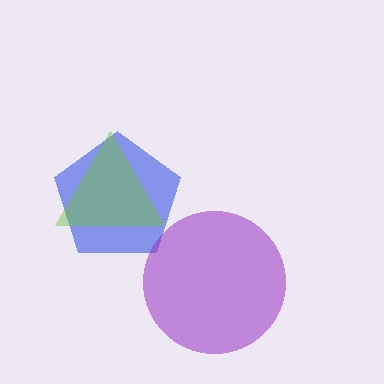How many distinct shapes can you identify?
There are 3 distinct shapes: a blue pentagon, a lime triangle, a purple circle.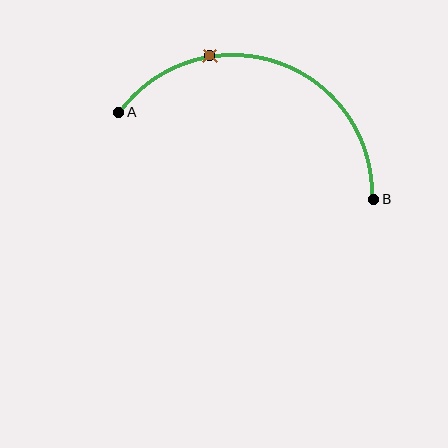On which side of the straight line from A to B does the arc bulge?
The arc bulges above the straight line connecting A and B.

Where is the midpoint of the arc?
The arc midpoint is the point on the curve farthest from the straight line joining A and B. It sits above that line.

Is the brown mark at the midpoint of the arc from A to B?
No. The brown mark lies on the arc but is closer to endpoint A. The arc midpoint would be at the point on the curve equidistant along the arc from both A and B.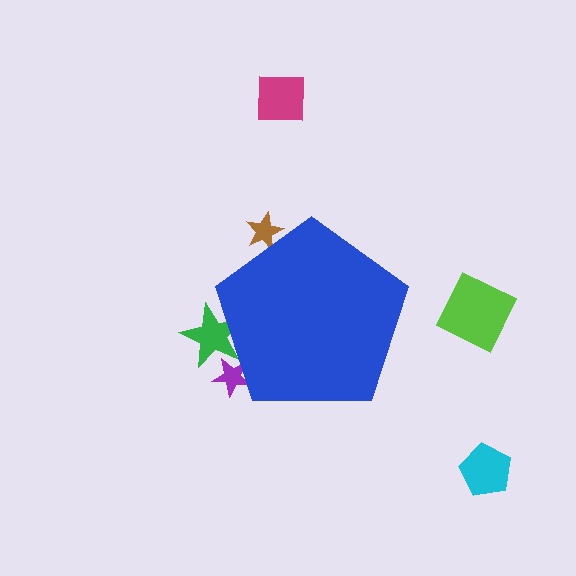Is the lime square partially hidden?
No, the lime square is fully visible.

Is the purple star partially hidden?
Yes, the purple star is partially hidden behind the blue pentagon.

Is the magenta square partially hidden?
No, the magenta square is fully visible.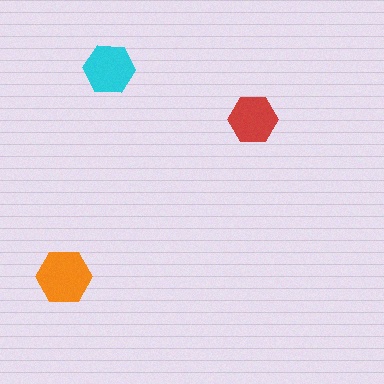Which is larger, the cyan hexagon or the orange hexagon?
The orange one.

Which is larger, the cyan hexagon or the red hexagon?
The cyan one.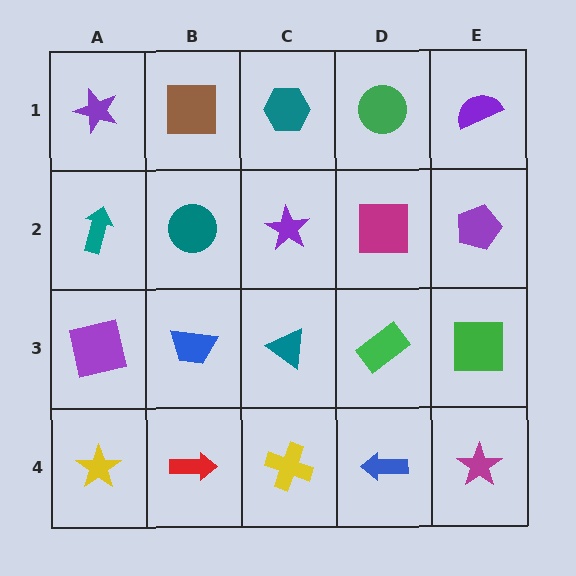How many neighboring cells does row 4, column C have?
3.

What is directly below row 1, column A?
A teal arrow.